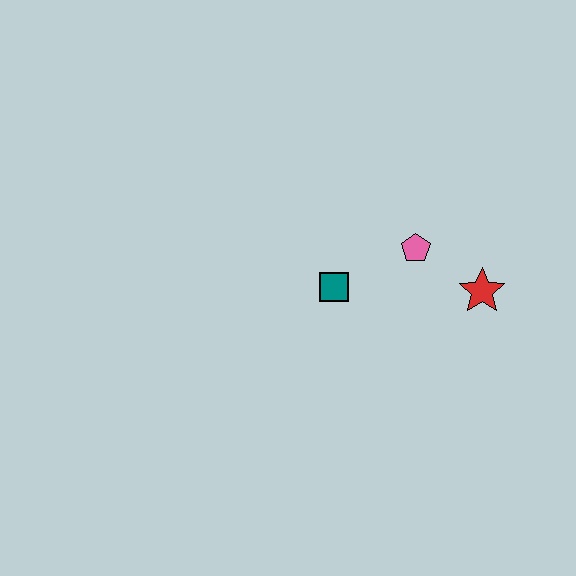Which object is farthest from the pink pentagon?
The teal square is farthest from the pink pentagon.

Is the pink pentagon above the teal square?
Yes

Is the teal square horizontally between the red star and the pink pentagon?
No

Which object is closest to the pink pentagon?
The red star is closest to the pink pentagon.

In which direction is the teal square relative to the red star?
The teal square is to the left of the red star.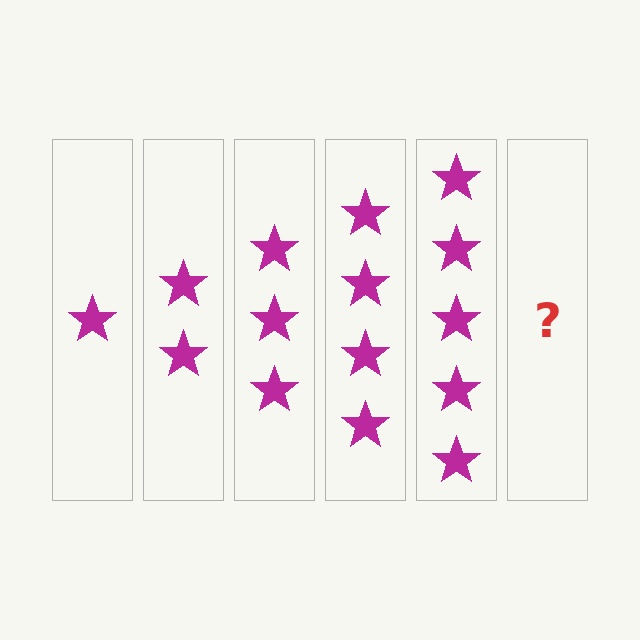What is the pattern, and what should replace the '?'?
The pattern is that each step adds one more star. The '?' should be 6 stars.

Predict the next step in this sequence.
The next step is 6 stars.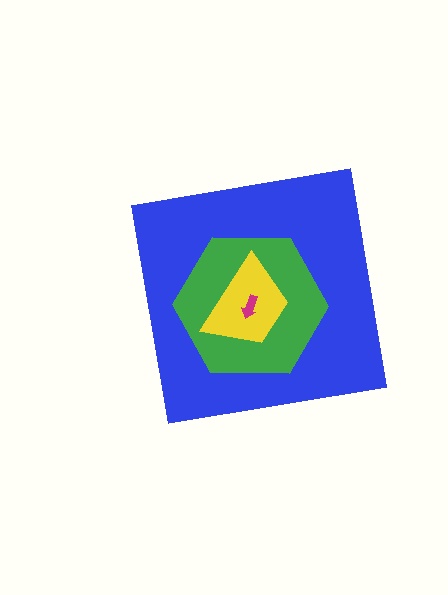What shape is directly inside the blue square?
The green hexagon.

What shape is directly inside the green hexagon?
The yellow trapezoid.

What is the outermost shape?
The blue square.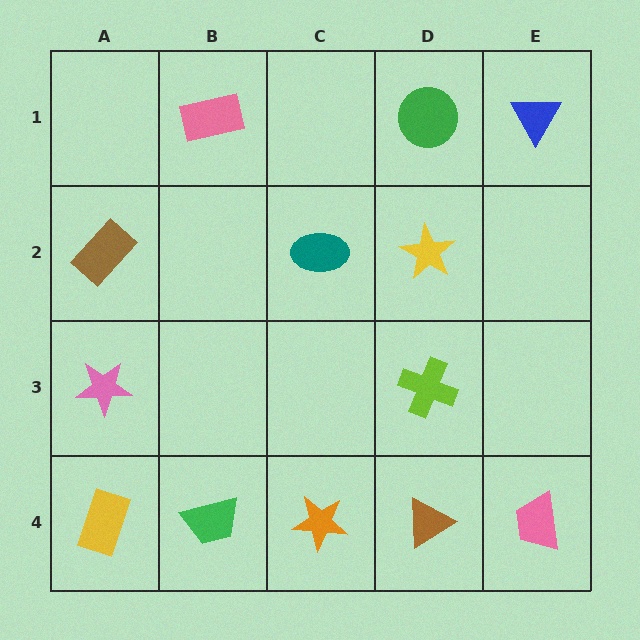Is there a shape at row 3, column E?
No, that cell is empty.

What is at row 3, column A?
A pink star.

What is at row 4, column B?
A green trapezoid.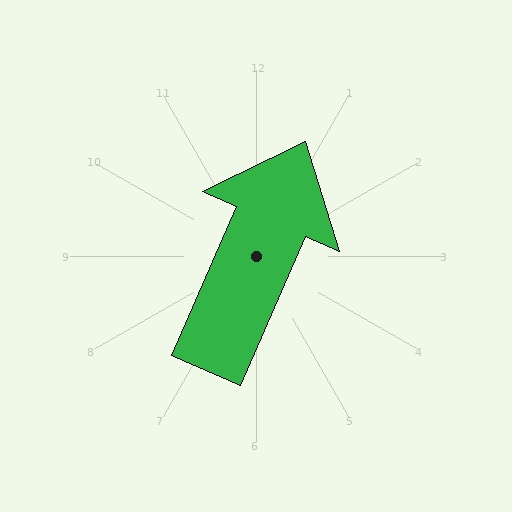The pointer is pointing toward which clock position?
Roughly 1 o'clock.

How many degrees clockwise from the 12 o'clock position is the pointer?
Approximately 23 degrees.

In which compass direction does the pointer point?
Northeast.